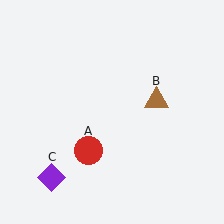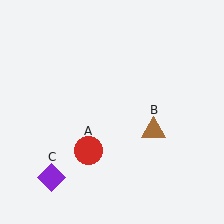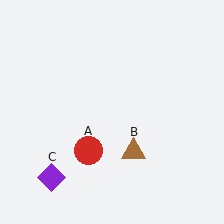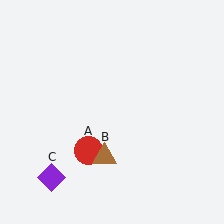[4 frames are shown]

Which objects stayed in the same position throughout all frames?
Red circle (object A) and purple diamond (object C) remained stationary.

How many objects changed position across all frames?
1 object changed position: brown triangle (object B).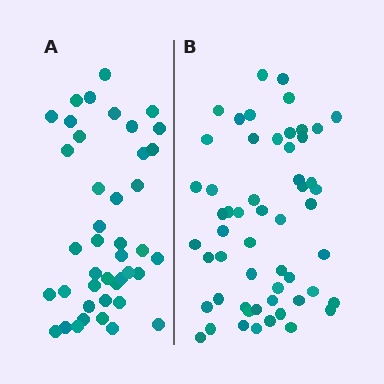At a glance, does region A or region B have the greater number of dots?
Region B (the right region) has more dots.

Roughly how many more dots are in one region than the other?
Region B has approximately 15 more dots than region A.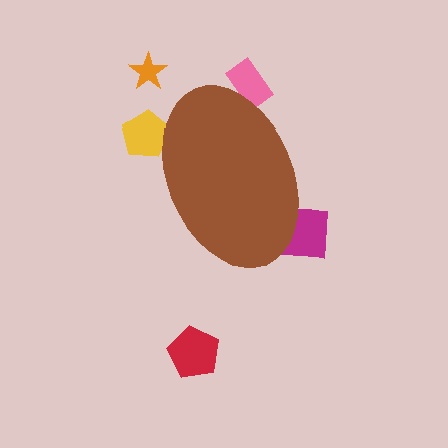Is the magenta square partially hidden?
Yes, the magenta square is partially hidden behind the brown ellipse.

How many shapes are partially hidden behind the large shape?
3 shapes are partially hidden.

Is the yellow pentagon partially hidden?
Yes, the yellow pentagon is partially hidden behind the brown ellipse.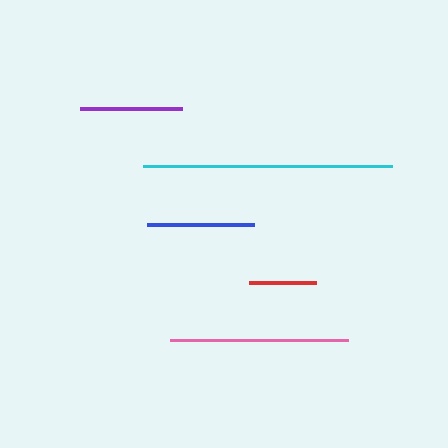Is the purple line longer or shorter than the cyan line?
The cyan line is longer than the purple line.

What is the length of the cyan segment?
The cyan segment is approximately 249 pixels long.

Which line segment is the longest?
The cyan line is the longest at approximately 249 pixels.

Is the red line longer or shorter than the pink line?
The pink line is longer than the red line.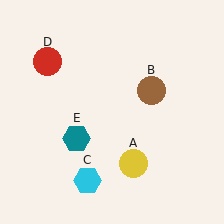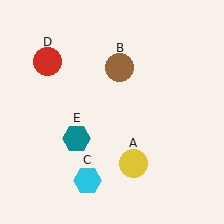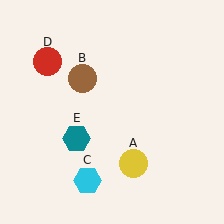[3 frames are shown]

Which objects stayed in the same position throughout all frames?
Yellow circle (object A) and cyan hexagon (object C) and red circle (object D) and teal hexagon (object E) remained stationary.